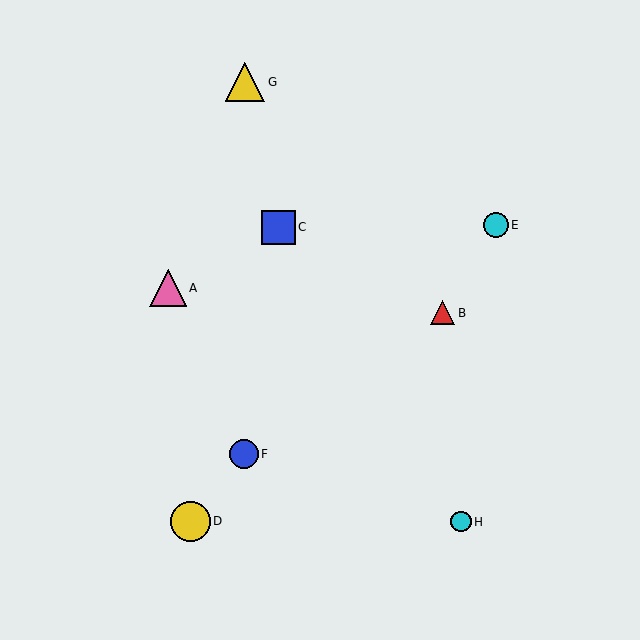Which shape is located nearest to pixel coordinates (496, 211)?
The cyan circle (labeled E) at (496, 225) is nearest to that location.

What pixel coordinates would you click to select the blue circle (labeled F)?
Click at (244, 454) to select the blue circle F.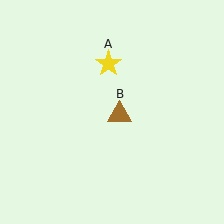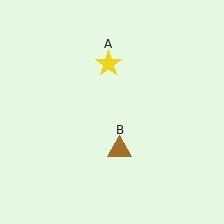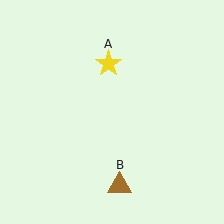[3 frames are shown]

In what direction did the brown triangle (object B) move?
The brown triangle (object B) moved down.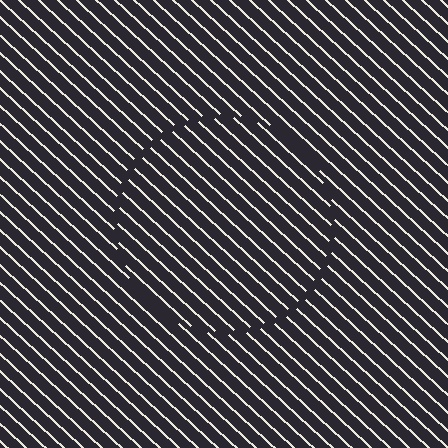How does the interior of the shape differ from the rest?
The interior of the shape contains the same grating, shifted by half a period — the contour is defined by the phase discontinuity where line-ends from the inner and outer gratings abut.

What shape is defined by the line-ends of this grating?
An illusory circle. The interior of the shape contains the same grating, shifted by half a period — the contour is defined by the phase discontinuity where line-ends from the inner and outer gratings abut.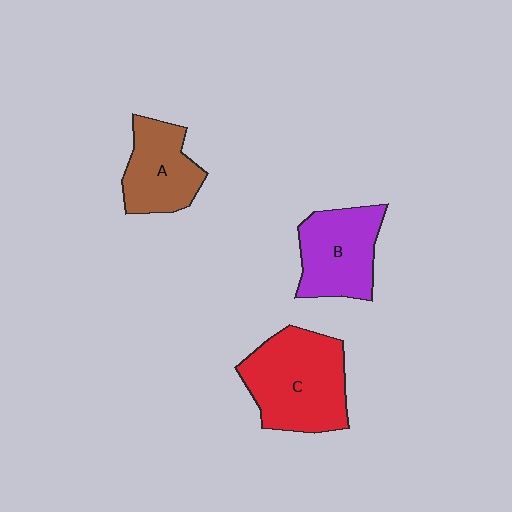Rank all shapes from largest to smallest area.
From largest to smallest: C (red), B (purple), A (brown).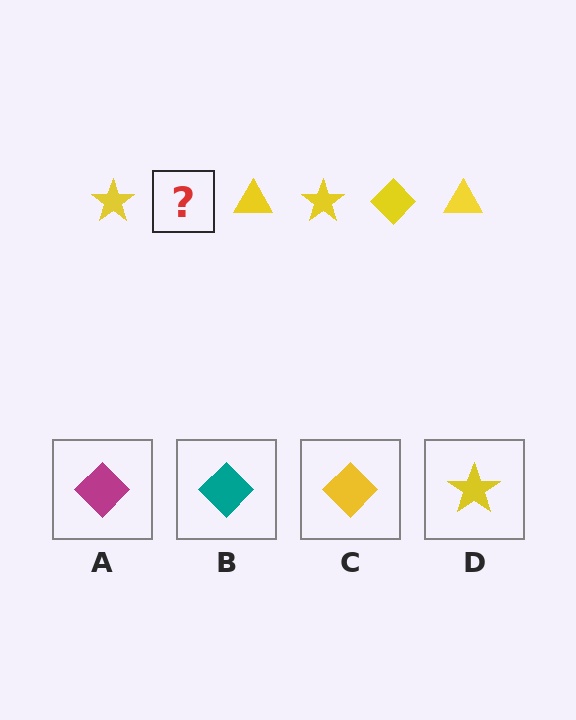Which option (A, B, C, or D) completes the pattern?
C.